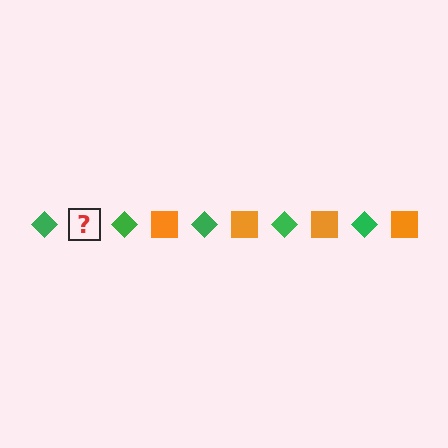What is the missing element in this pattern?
The missing element is an orange square.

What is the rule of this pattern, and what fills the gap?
The rule is that the pattern alternates between green diamond and orange square. The gap should be filled with an orange square.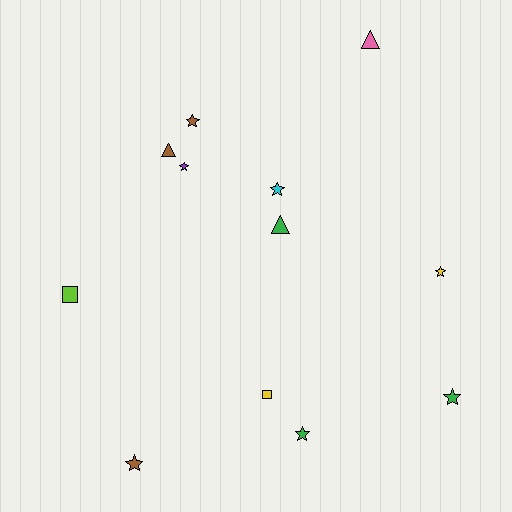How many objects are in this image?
There are 12 objects.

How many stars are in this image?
There are 7 stars.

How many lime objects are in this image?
There is 1 lime object.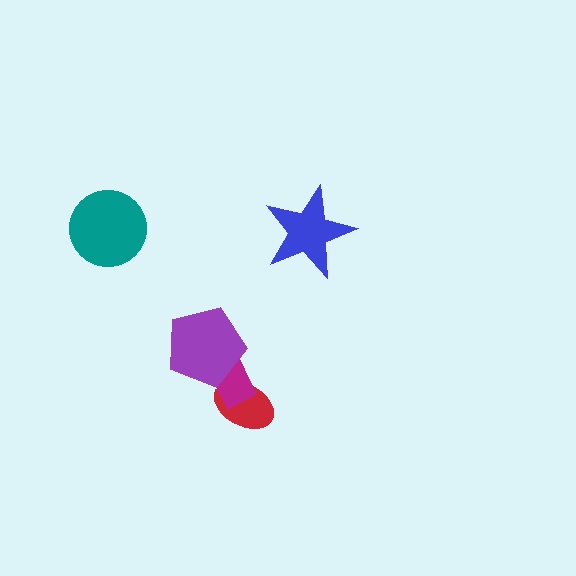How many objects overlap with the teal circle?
0 objects overlap with the teal circle.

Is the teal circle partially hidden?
No, no other shape covers it.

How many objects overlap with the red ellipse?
1 object overlaps with the red ellipse.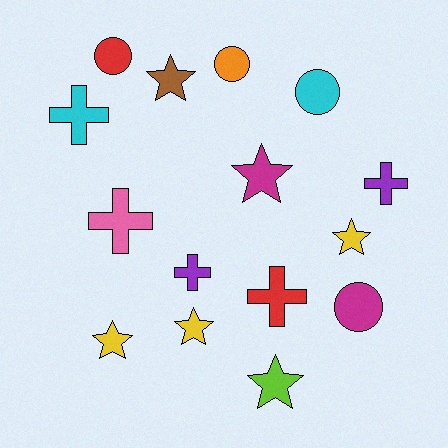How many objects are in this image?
There are 15 objects.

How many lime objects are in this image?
There is 1 lime object.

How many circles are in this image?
There are 4 circles.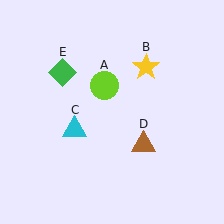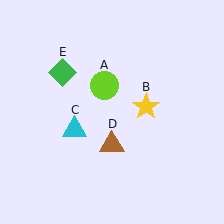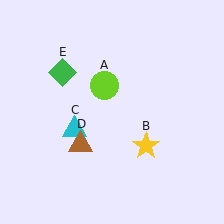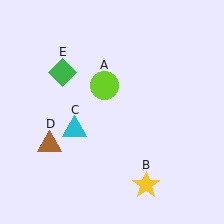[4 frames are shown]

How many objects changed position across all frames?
2 objects changed position: yellow star (object B), brown triangle (object D).